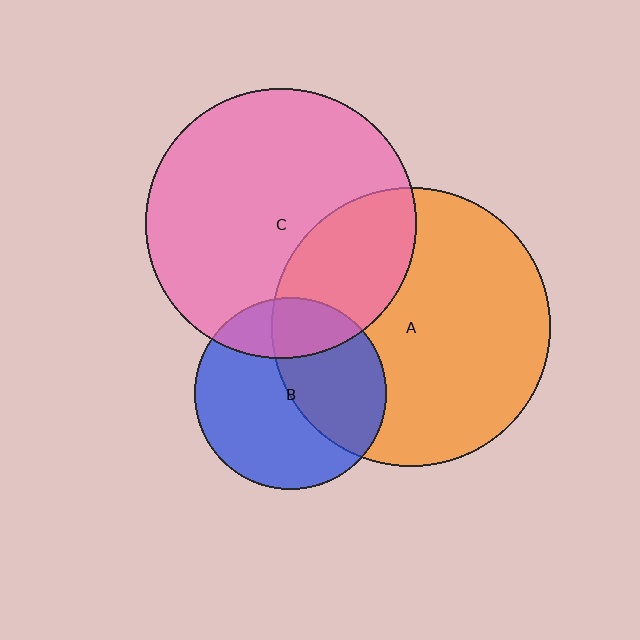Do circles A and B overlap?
Yes.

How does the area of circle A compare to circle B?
Approximately 2.1 times.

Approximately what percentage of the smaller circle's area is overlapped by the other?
Approximately 45%.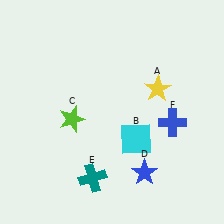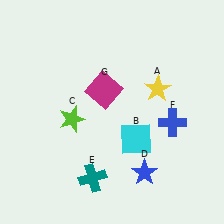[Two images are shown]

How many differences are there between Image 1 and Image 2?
There is 1 difference between the two images.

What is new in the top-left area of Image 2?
A magenta square (G) was added in the top-left area of Image 2.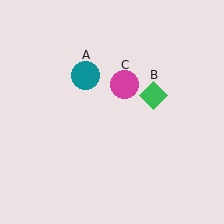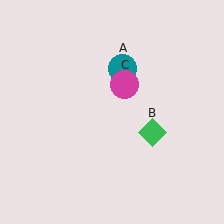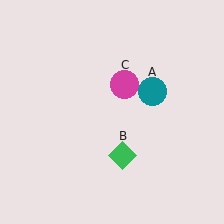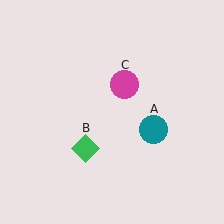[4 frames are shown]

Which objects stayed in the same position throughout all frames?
Magenta circle (object C) remained stationary.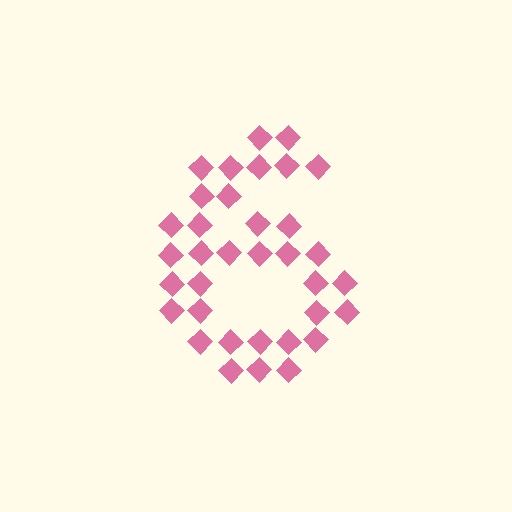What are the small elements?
The small elements are diamonds.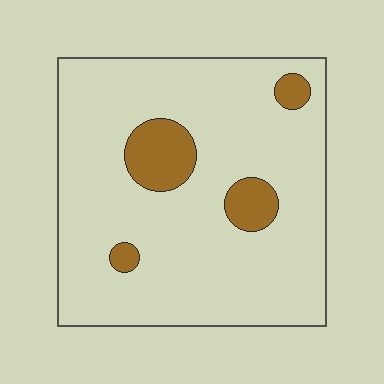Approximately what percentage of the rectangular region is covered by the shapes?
Approximately 10%.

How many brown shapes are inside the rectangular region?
4.